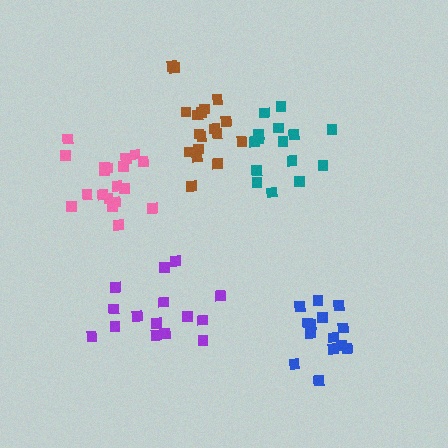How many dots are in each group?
Group 1: 15 dots, Group 2: 14 dots, Group 3: 19 dots, Group 4: 15 dots, Group 5: 18 dots (81 total).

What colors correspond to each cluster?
The clusters are colored: purple, blue, pink, teal, brown.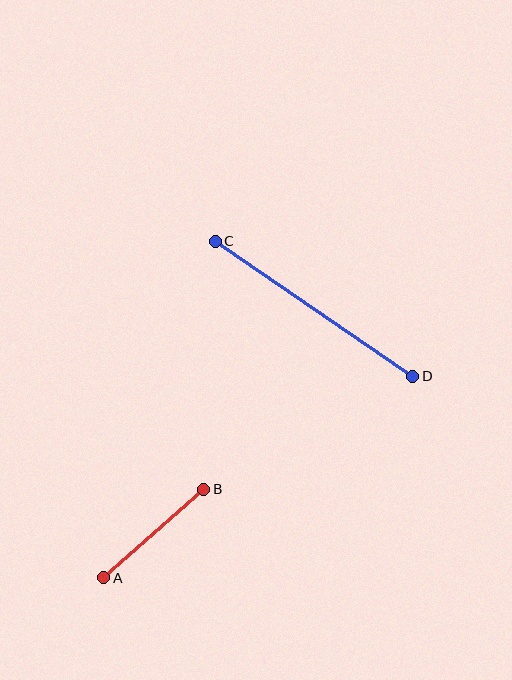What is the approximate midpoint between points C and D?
The midpoint is at approximately (314, 309) pixels.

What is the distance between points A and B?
The distance is approximately 134 pixels.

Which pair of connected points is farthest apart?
Points C and D are farthest apart.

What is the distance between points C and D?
The distance is approximately 239 pixels.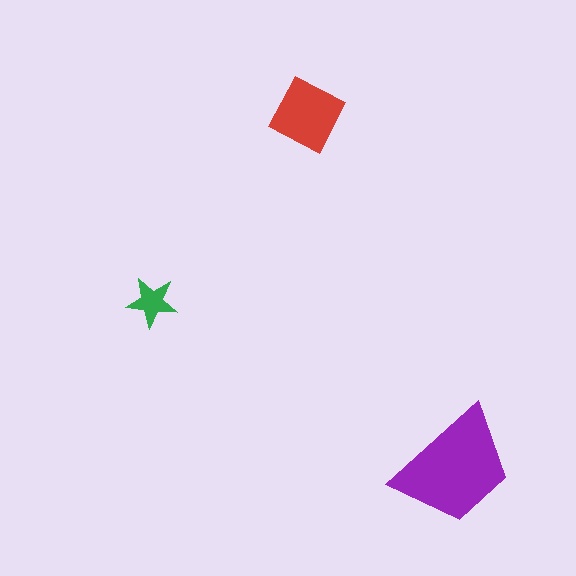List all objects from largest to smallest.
The purple trapezoid, the red diamond, the green star.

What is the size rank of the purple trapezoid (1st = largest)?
1st.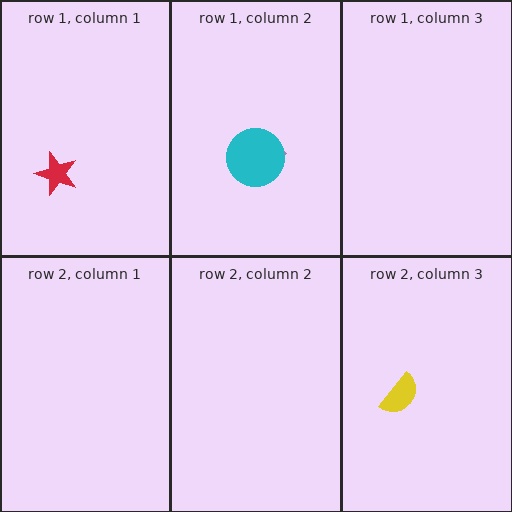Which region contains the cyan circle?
The row 1, column 2 region.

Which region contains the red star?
The row 1, column 1 region.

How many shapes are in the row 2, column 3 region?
1.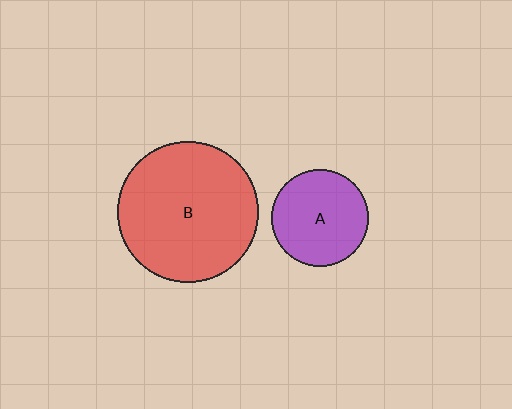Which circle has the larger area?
Circle B (red).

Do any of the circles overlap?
No, none of the circles overlap.